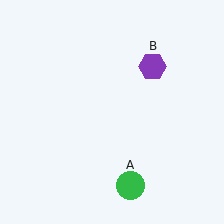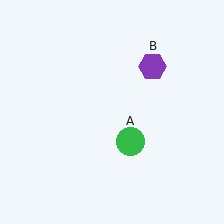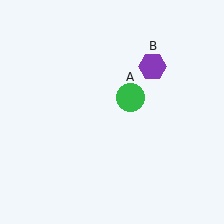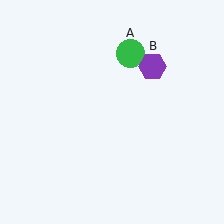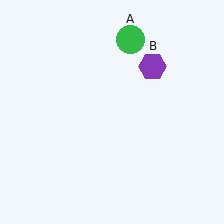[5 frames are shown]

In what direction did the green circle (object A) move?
The green circle (object A) moved up.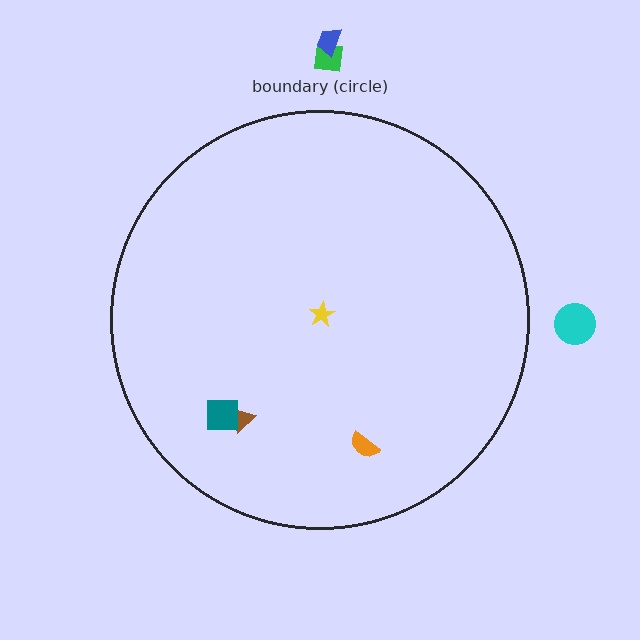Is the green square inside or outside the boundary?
Outside.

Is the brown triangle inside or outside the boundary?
Inside.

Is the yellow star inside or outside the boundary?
Inside.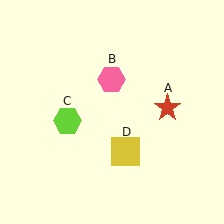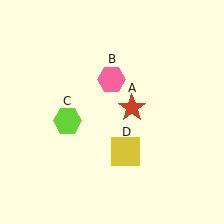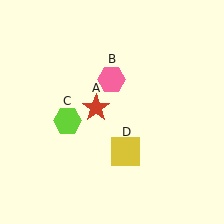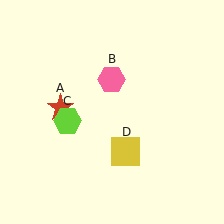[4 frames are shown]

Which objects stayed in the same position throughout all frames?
Pink hexagon (object B) and lime hexagon (object C) and yellow square (object D) remained stationary.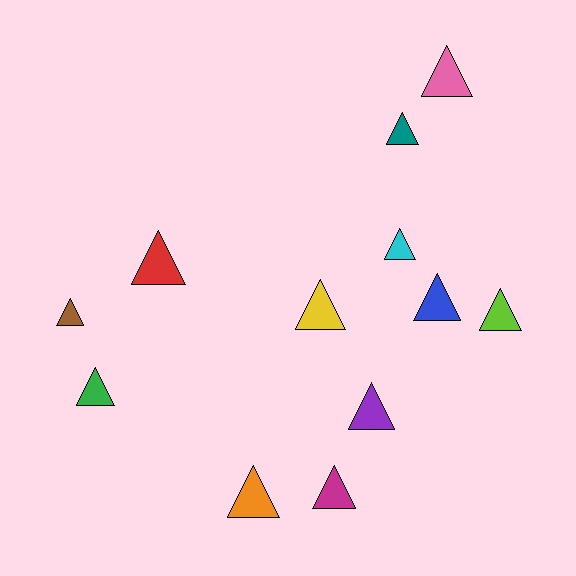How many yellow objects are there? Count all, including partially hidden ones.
There is 1 yellow object.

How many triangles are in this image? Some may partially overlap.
There are 12 triangles.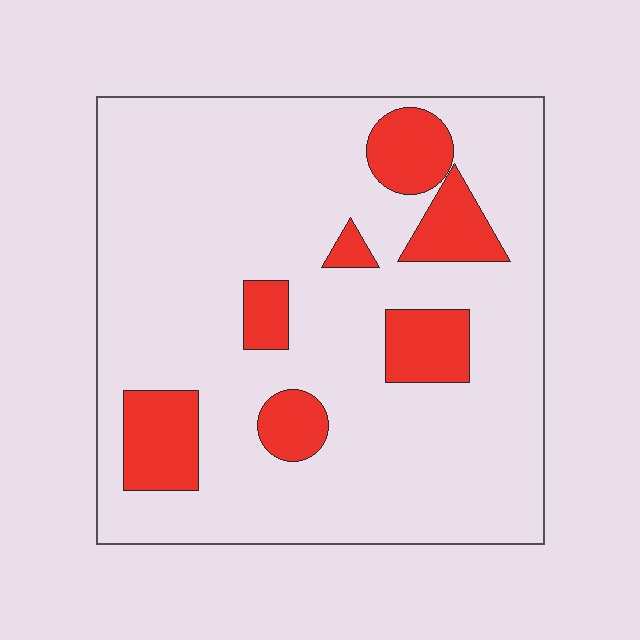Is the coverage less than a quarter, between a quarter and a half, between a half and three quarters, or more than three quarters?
Less than a quarter.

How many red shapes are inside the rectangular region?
7.